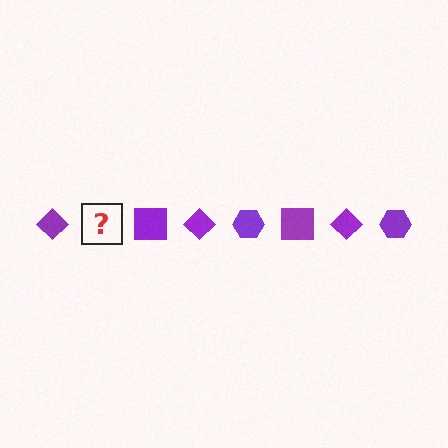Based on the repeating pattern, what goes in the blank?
The blank should be a purple hexagon.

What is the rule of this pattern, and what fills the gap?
The rule is that the pattern cycles through diamond, hexagon, square shapes in purple. The gap should be filled with a purple hexagon.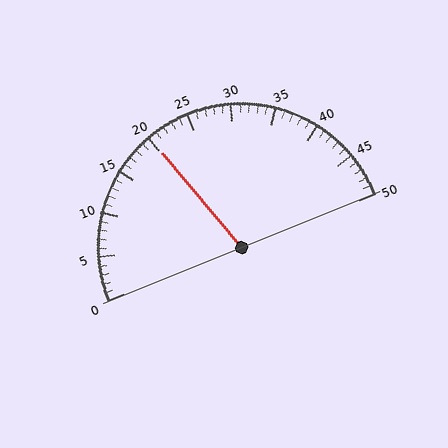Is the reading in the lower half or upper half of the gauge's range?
The reading is in the lower half of the range (0 to 50).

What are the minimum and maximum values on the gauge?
The gauge ranges from 0 to 50.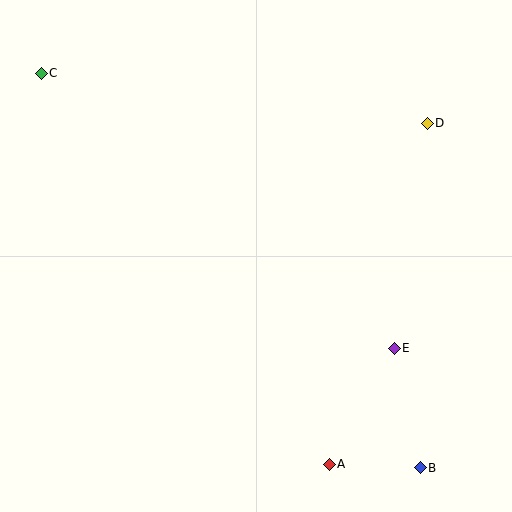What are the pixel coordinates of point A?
Point A is at (329, 464).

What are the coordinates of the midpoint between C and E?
The midpoint between C and E is at (218, 211).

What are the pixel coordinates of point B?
Point B is at (420, 468).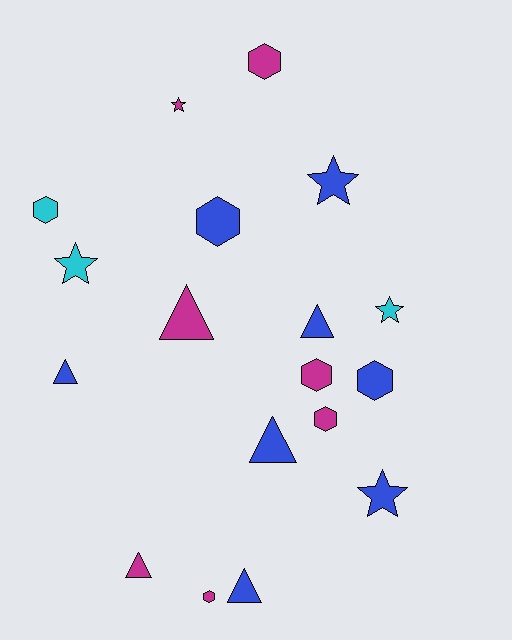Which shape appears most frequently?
Hexagon, with 7 objects.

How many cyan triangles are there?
There are no cyan triangles.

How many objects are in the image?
There are 18 objects.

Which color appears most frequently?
Blue, with 8 objects.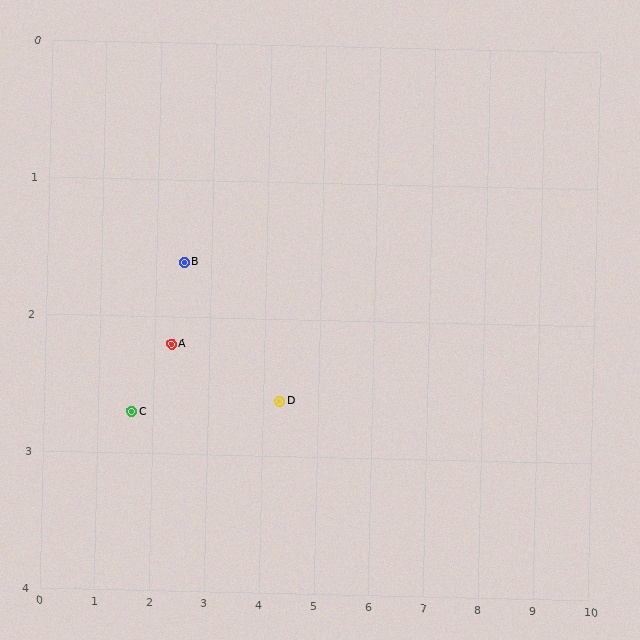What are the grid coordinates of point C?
Point C is at approximately (1.6, 2.7).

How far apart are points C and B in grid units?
Points C and B are about 1.4 grid units apart.